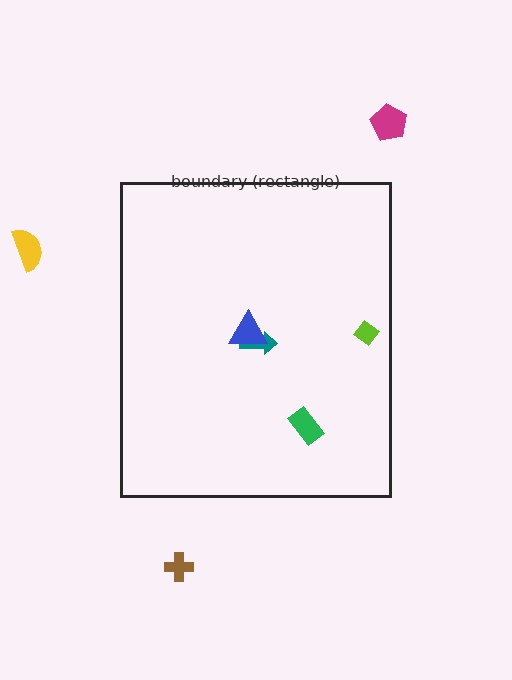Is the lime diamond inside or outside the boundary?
Inside.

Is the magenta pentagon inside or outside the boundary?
Outside.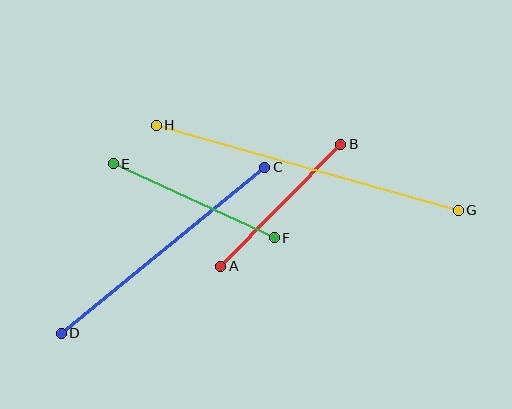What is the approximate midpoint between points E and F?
The midpoint is at approximately (194, 201) pixels.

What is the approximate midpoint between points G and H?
The midpoint is at approximately (307, 168) pixels.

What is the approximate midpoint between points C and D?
The midpoint is at approximately (163, 250) pixels.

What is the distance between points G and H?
The distance is approximately 314 pixels.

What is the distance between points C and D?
The distance is approximately 263 pixels.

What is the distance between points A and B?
The distance is approximately 171 pixels.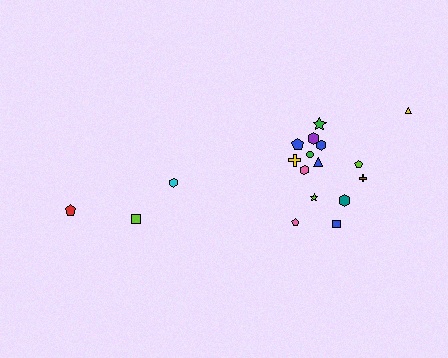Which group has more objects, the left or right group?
The right group.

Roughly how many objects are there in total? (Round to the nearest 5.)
Roughly 20 objects in total.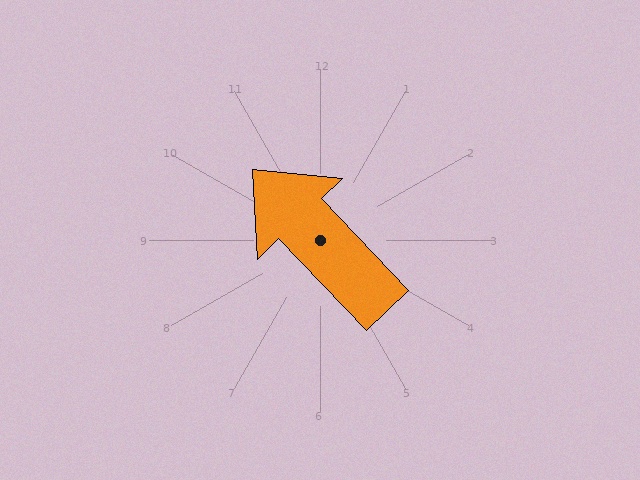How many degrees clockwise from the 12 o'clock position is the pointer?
Approximately 316 degrees.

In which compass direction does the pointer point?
Northwest.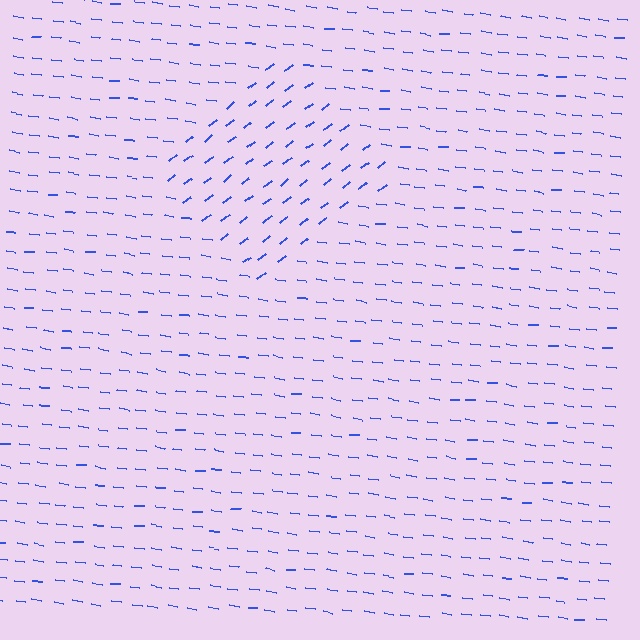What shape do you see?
I see a diamond.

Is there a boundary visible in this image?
Yes, there is a texture boundary formed by a change in line orientation.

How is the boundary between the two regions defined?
The boundary is defined purely by a change in line orientation (approximately 45 degrees difference). All lines are the same color and thickness.